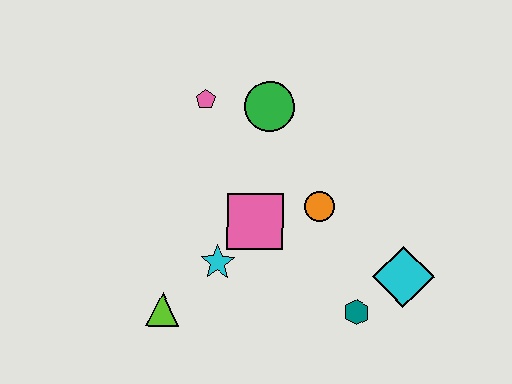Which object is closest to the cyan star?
The pink square is closest to the cyan star.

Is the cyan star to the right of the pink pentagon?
Yes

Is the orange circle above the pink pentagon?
No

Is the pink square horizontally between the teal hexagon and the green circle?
No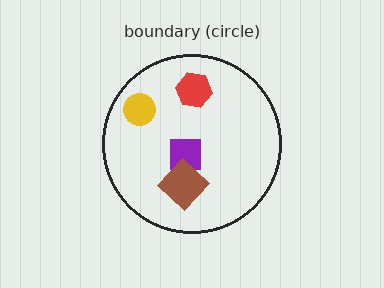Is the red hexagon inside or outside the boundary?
Inside.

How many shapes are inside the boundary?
4 inside, 0 outside.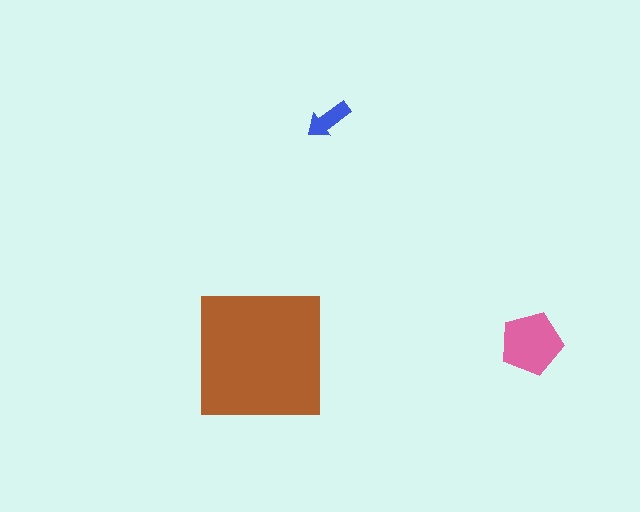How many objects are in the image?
There are 3 objects in the image.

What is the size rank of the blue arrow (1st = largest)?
3rd.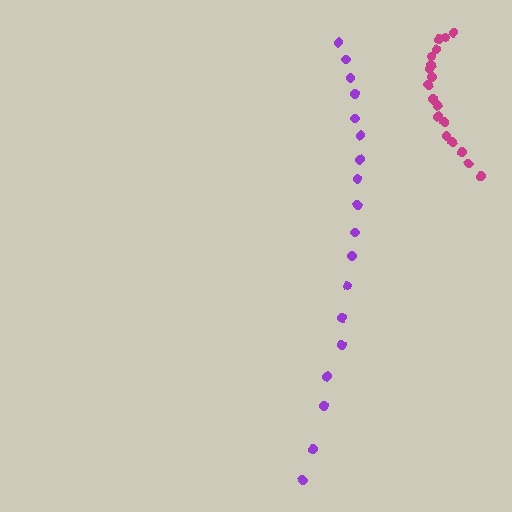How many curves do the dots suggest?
There are 2 distinct paths.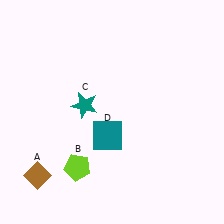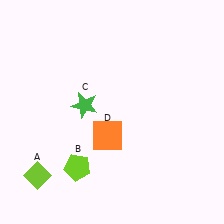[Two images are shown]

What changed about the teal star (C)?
In Image 1, C is teal. In Image 2, it changed to green.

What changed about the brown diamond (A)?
In Image 1, A is brown. In Image 2, it changed to lime.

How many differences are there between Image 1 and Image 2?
There are 3 differences between the two images.